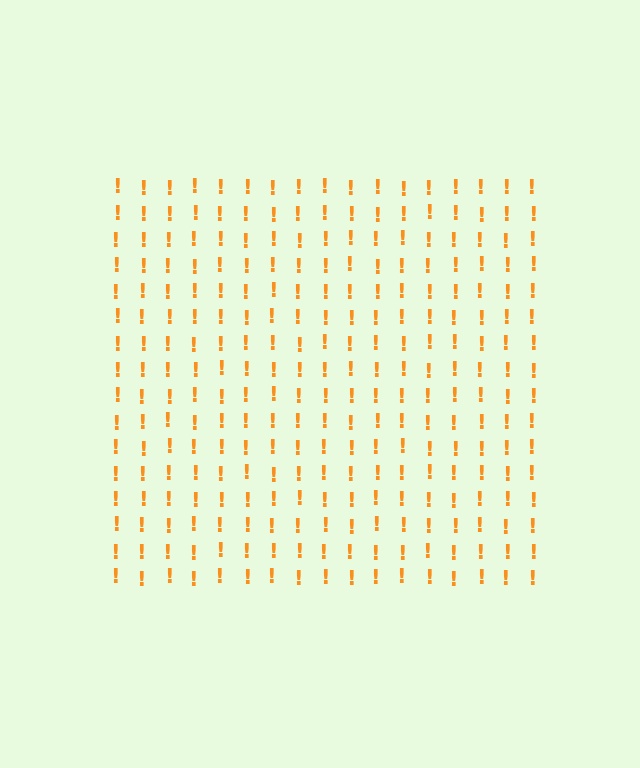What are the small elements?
The small elements are exclamation marks.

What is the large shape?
The large shape is a square.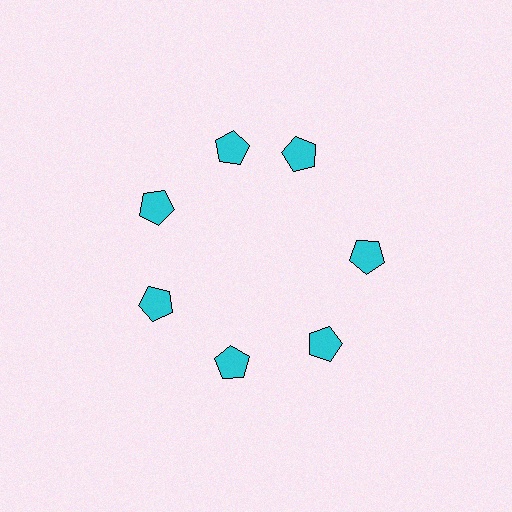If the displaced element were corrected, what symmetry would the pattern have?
It would have 7-fold rotational symmetry — the pattern would map onto itself every 51 degrees.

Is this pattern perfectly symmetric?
No. The 7 cyan pentagons are arranged in a ring, but one element near the 1 o'clock position is rotated out of alignment along the ring, breaking the 7-fold rotational symmetry.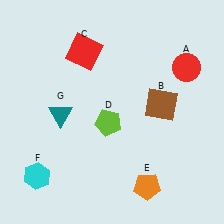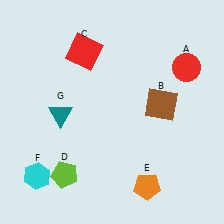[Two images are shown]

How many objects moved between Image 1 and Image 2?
1 object moved between the two images.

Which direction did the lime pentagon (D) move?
The lime pentagon (D) moved down.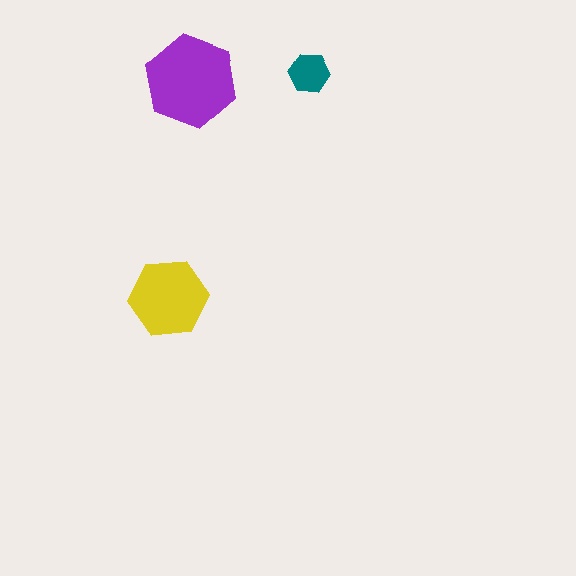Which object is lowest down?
The yellow hexagon is bottommost.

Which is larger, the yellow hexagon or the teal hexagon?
The yellow one.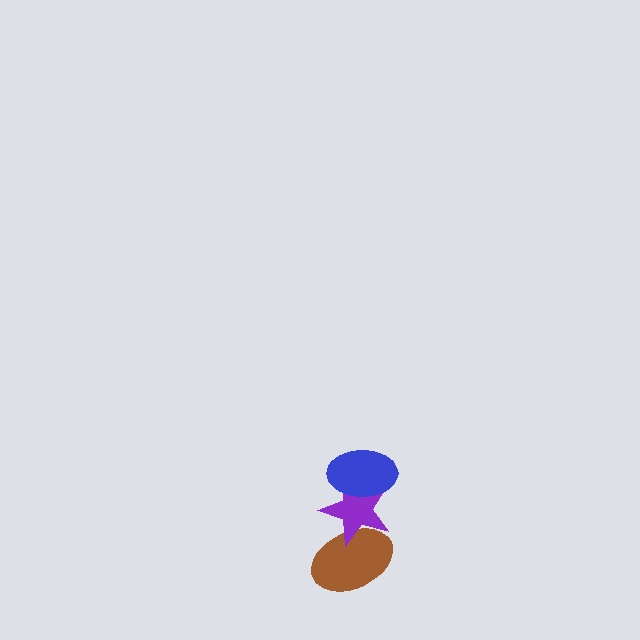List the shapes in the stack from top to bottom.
From top to bottom: the blue ellipse, the purple star, the brown ellipse.